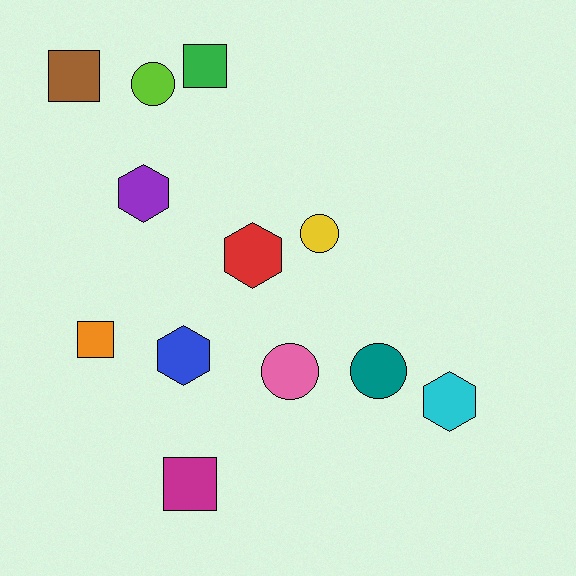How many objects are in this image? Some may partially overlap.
There are 12 objects.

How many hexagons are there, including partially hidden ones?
There are 4 hexagons.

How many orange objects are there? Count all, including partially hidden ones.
There is 1 orange object.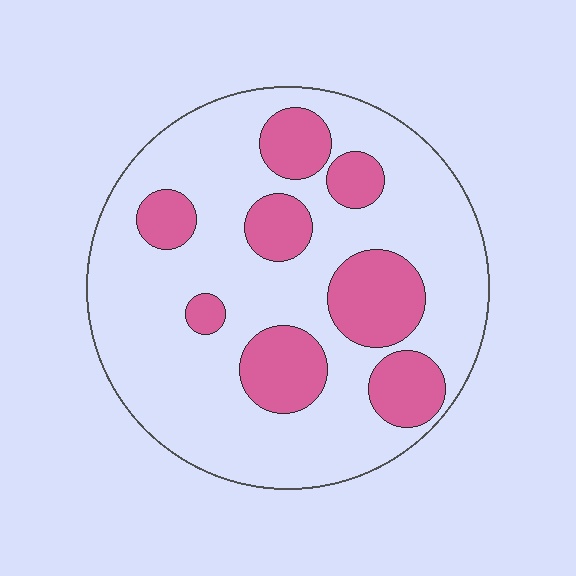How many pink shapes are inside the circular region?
8.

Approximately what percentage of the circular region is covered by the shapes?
Approximately 25%.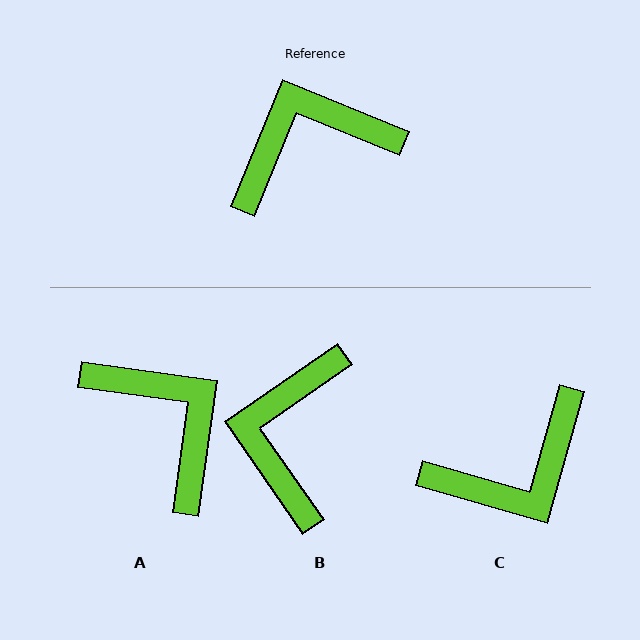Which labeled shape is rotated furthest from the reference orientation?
C, about 174 degrees away.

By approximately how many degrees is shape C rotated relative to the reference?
Approximately 174 degrees clockwise.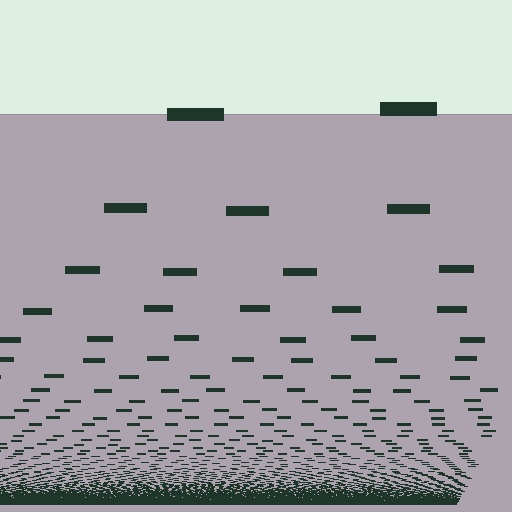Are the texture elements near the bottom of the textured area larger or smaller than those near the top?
Smaller. The gradient is inverted — elements near the bottom are smaller and denser.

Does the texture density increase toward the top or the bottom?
Density increases toward the bottom.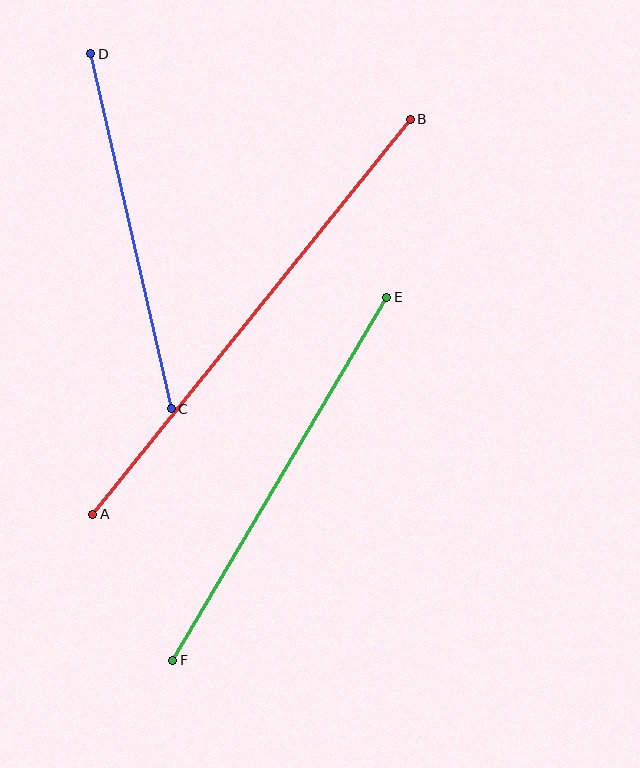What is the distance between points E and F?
The distance is approximately 421 pixels.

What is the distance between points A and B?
The distance is approximately 507 pixels.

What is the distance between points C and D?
The distance is approximately 364 pixels.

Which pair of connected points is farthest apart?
Points A and B are farthest apart.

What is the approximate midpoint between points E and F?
The midpoint is at approximately (280, 479) pixels.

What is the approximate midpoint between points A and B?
The midpoint is at approximately (251, 317) pixels.